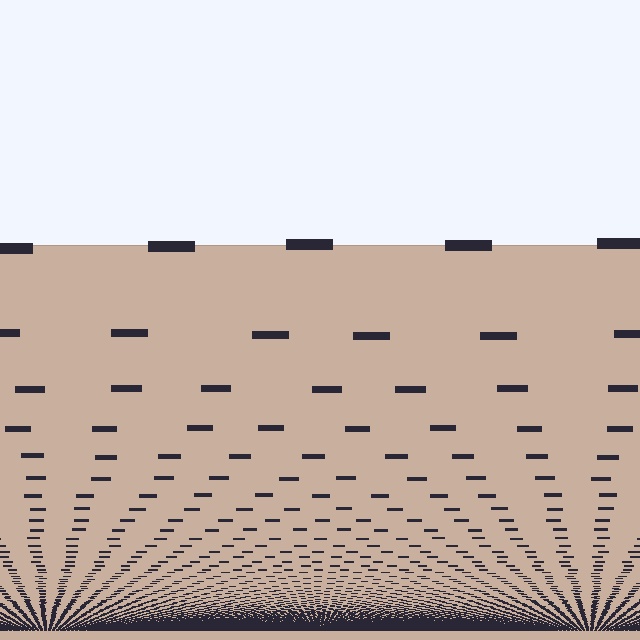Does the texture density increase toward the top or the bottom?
Density increases toward the bottom.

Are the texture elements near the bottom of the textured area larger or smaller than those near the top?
Smaller. The gradient is inverted — elements near the bottom are smaller and denser.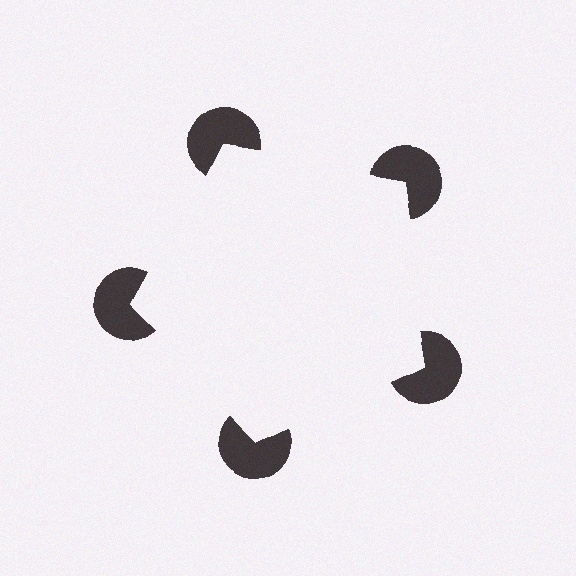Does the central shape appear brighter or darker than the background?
It typically appears slightly brighter than the background, even though no actual brightness change is drawn.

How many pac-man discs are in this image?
There are 5 — one at each vertex of the illusory pentagon.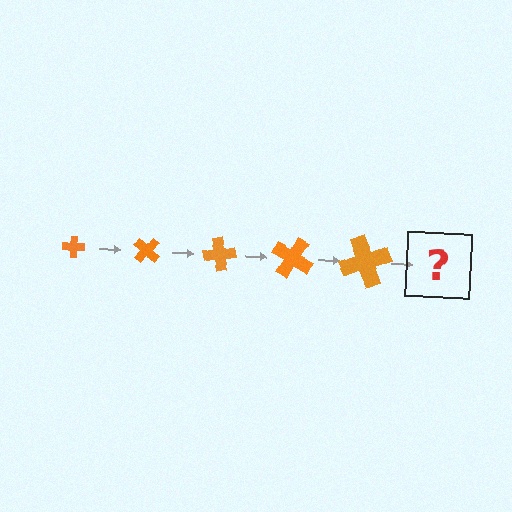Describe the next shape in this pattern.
It should be a cross, larger than the previous one and rotated 200 degrees from the start.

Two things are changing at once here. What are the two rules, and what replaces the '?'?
The two rules are that the cross grows larger each step and it rotates 40 degrees each step. The '?' should be a cross, larger than the previous one and rotated 200 degrees from the start.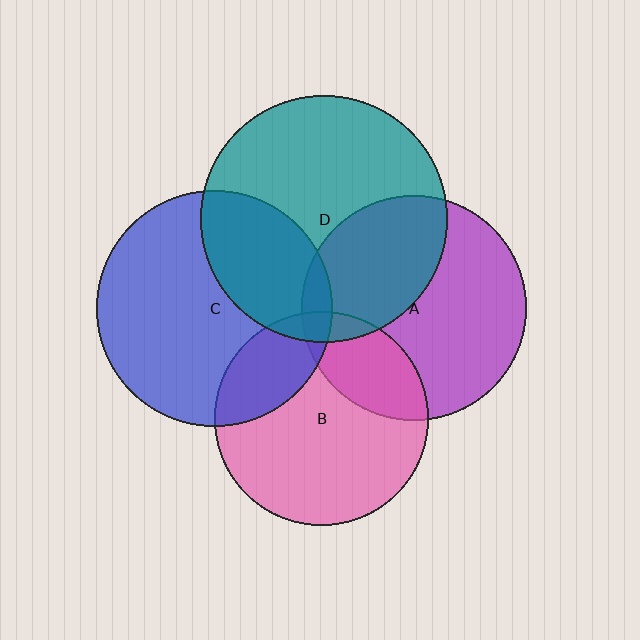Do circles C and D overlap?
Yes.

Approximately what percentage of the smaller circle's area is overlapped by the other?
Approximately 30%.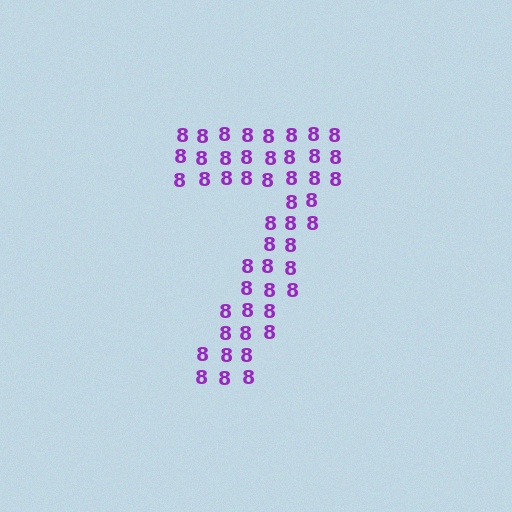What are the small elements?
The small elements are digit 8's.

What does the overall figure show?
The overall figure shows the digit 7.